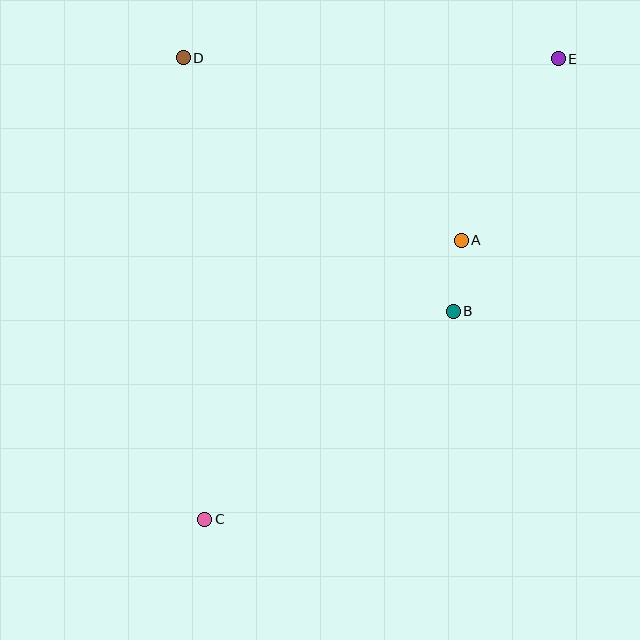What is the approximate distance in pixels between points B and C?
The distance between B and C is approximately 324 pixels.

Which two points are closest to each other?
Points A and B are closest to each other.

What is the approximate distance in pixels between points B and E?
The distance between B and E is approximately 273 pixels.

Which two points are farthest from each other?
Points C and E are farthest from each other.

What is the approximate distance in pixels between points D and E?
The distance between D and E is approximately 375 pixels.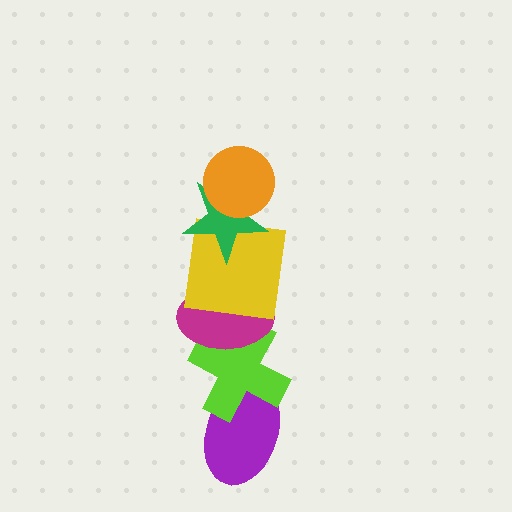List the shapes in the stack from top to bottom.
From top to bottom: the orange circle, the green star, the yellow square, the magenta ellipse, the lime cross, the purple ellipse.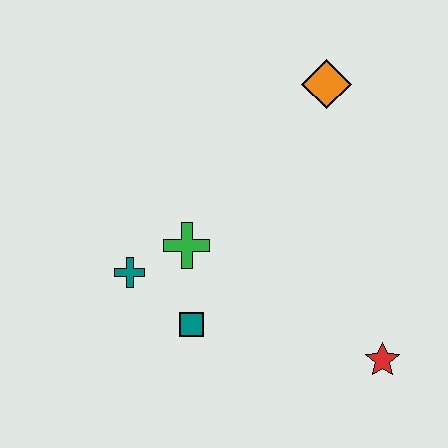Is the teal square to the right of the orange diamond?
No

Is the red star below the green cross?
Yes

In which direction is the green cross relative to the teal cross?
The green cross is to the right of the teal cross.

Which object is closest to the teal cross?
The green cross is closest to the teal cross.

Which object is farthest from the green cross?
The red star is farthest from the green cross.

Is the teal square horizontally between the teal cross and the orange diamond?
Yes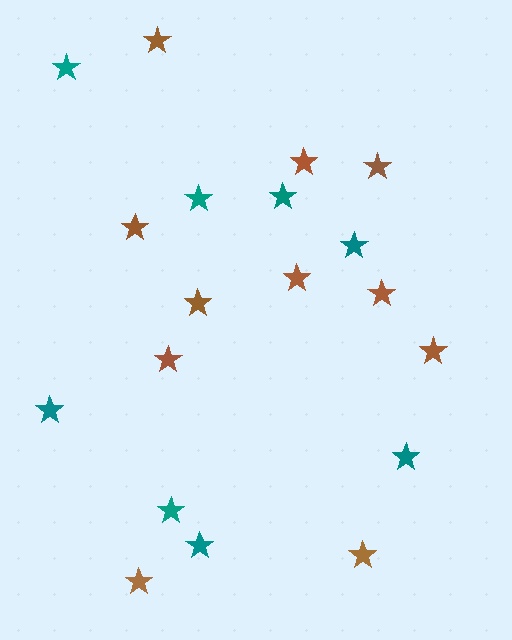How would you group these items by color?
There are 2 groups: one group of teal stars (8) and one group of brown stars (11).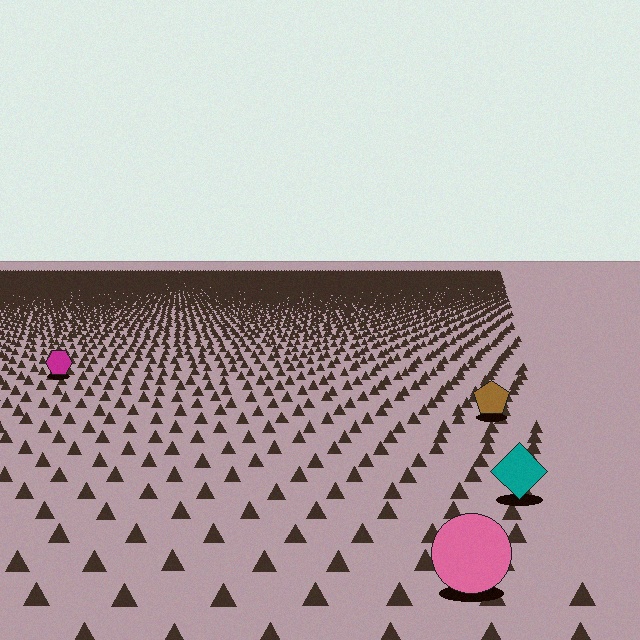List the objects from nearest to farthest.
From nearest to farthest: the pink circle, the teal diamond, the brown pentagon, the magenta hexagon.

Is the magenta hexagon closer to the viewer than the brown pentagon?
No. The brown pentagon is closer — you can tell from the texture gradient: the ground texture is coarser near it.